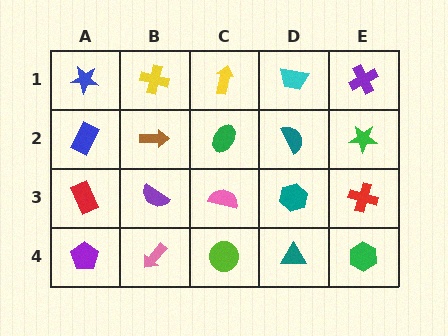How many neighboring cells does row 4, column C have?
3.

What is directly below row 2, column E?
A red cross.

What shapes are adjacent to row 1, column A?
A blue rectangle (row 2, column A), a yellow cross (row 1, column B).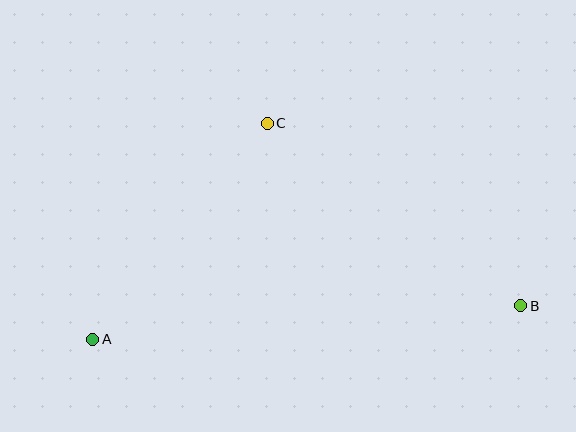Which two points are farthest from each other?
Points A and B are farthest from each other.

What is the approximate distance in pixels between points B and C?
The distance between B and C is approximately 312 pixels.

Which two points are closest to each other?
Points A and C are closest to each other.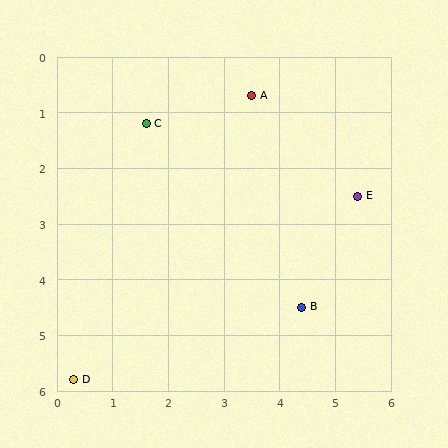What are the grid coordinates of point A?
Point A is at approximately (3.5, 0.7).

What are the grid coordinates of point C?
Point C is at approximately (1.6, 1.2).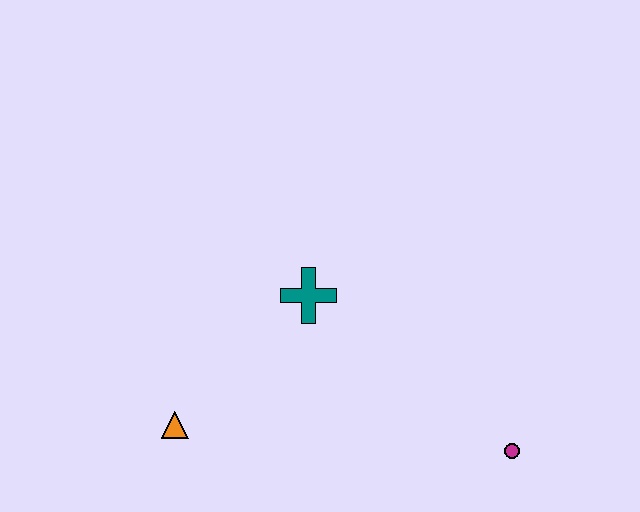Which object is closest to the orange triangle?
The teal cross is closest to the orange triangle.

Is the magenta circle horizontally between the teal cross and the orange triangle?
No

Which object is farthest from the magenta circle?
The orange triangle is farthest from the magenta circle.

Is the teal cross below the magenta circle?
No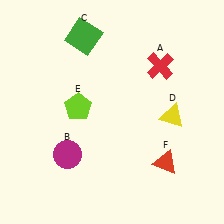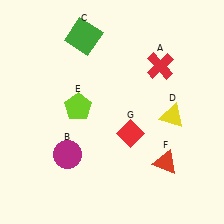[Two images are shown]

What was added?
A red diamond (G) was added in Image 2.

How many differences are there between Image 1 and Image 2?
There is 1 difference between the two images.